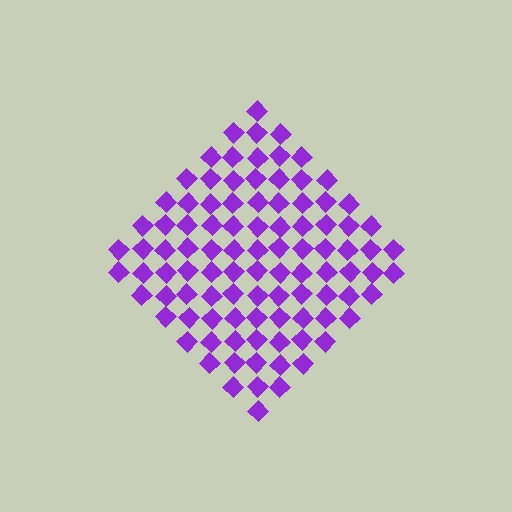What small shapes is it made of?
It is made of small diamonds.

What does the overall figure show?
The overall figure shows a diamond.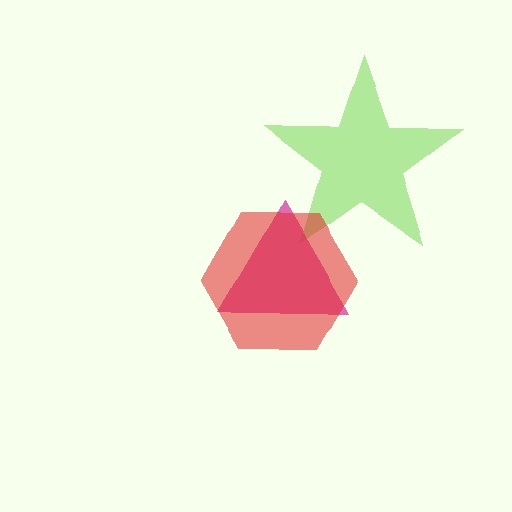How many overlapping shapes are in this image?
There are 3 overlapping shapes in the image.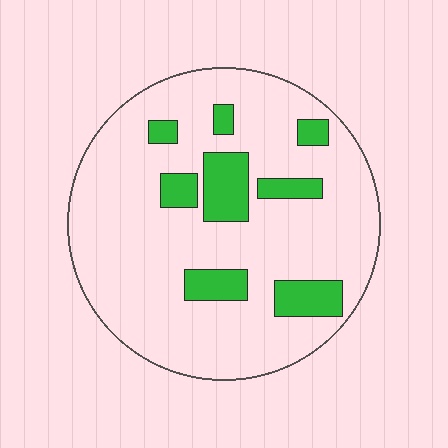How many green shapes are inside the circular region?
8.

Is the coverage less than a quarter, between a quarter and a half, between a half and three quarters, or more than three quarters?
Less than a quarter.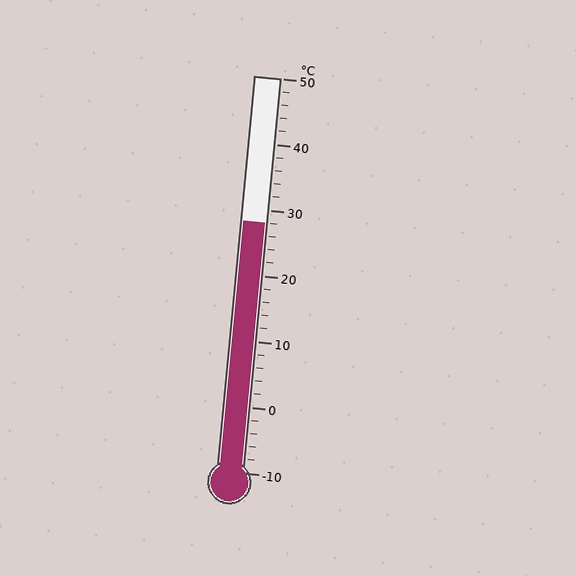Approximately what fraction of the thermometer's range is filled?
The thermometer is filled to approximately 65% of its range.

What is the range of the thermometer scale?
The thermometer scale ranges from -10°C to 50°C.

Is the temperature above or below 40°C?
The temperature is below 40°C.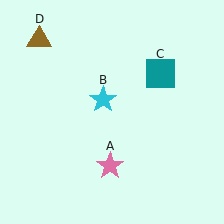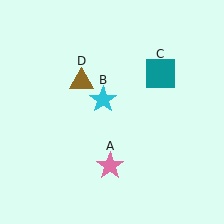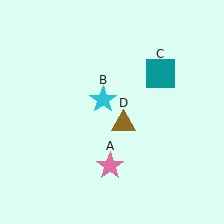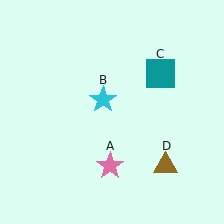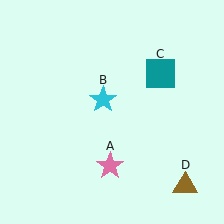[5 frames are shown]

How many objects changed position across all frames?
1 object changed position: brown triangle (object D).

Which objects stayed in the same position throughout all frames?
Pink star (object A) and cyan star (object B) and teal square (object C) remained stationary.